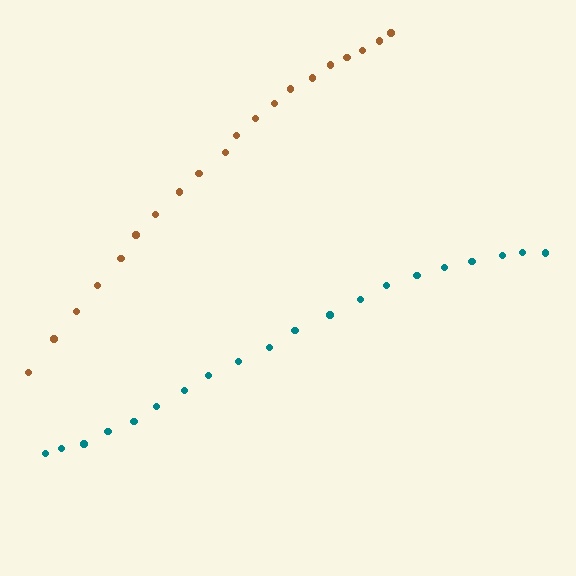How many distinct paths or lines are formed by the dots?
There are 2 distinct paths.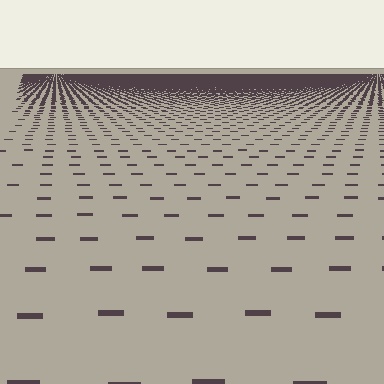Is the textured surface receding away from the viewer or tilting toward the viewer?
The surface is receding away from the viewer. Texture elements get smaller and denser toward the top.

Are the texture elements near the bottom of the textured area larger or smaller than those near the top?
Larger. Near the bottom, elements are closer to the viewer and appear at a bigger on-screen size.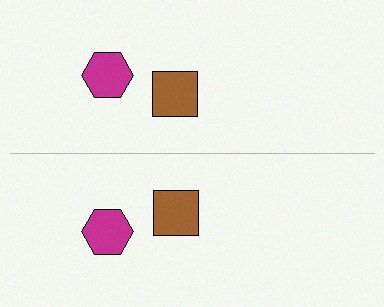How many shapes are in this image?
There are 4 shapes in this image.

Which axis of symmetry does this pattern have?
The pattern has a horizontal axis of symmetry running through the center of the image.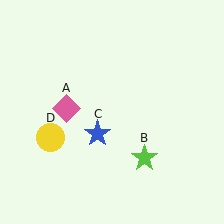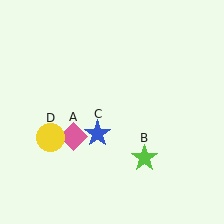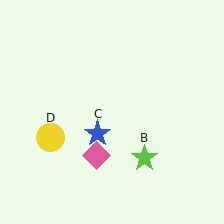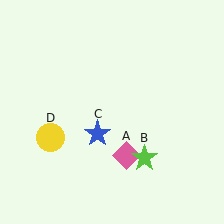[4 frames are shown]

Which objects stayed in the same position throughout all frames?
Lime star (object B) and blue star (object C) and yellow circle (object D) remained stationary.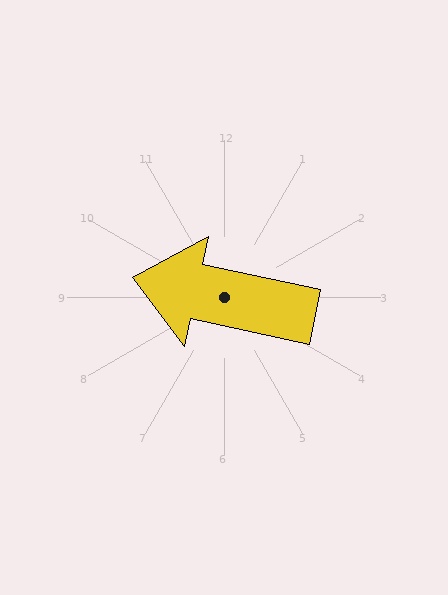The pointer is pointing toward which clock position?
Roughly 9 o'clock.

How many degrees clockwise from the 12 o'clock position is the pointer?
Approximately 282 degrees.